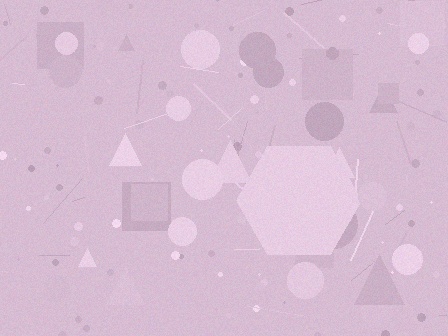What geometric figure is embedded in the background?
A hexagon is embedded in the background.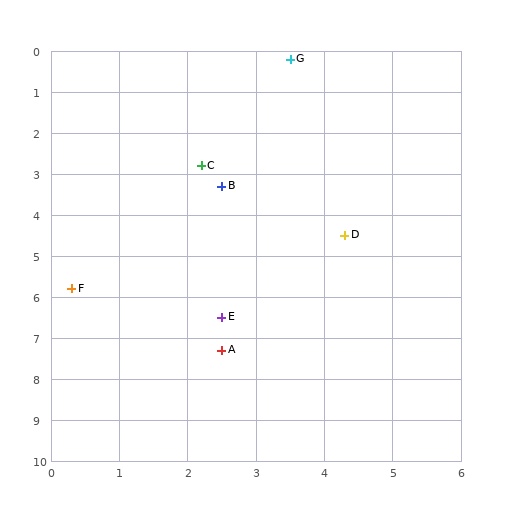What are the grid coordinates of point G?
Point G is at approximately (3.5, 0.2).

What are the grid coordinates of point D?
Point D is at approximately (4.3, 4.5).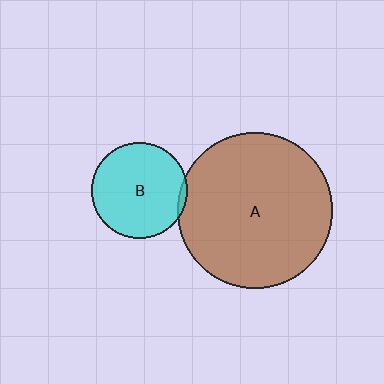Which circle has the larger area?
Circle A (brown).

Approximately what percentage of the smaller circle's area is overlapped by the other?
Approximately 5%.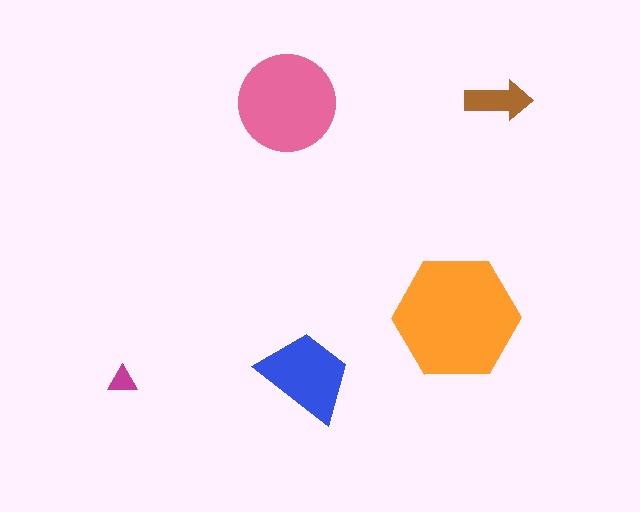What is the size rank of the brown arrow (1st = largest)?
4th.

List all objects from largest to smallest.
The orange hexagon, the pink circle, the blue trapezoid, the brown arrow, the magenta triangle.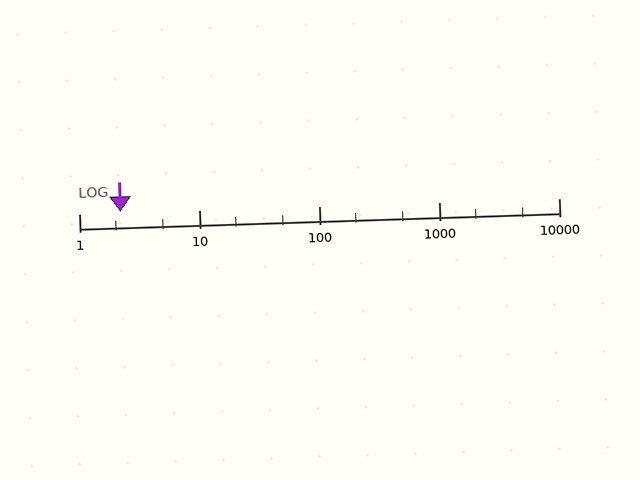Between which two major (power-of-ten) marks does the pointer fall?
The pointer is between 1 and 10.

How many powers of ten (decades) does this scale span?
The scale spans 4 decades, from 1 to 10000.